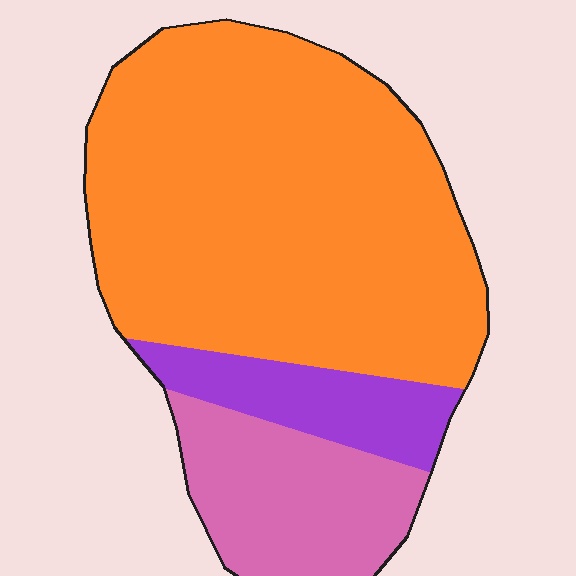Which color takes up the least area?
Purple, at roughly 10%.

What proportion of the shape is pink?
Pink covers 19% of the shape.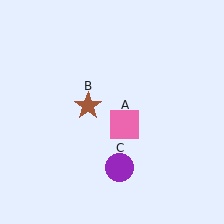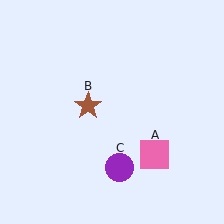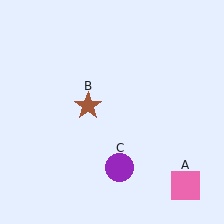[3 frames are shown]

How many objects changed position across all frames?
1 object changed position: pink square (object A).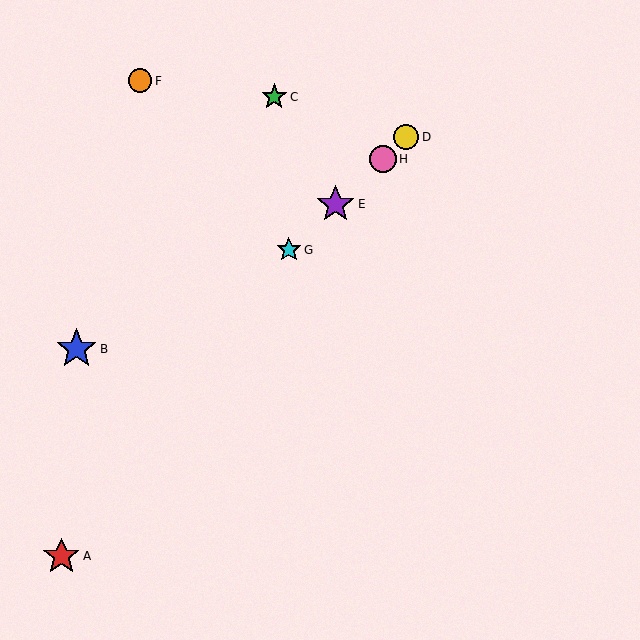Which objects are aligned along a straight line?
Objects D, E, G, H are aligned along a straight line.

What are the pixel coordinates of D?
Object D is at (406, 137).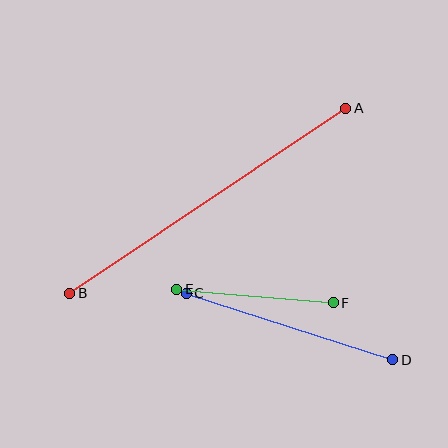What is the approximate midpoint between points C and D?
The midpoint is at approximately (290, 327) pixels.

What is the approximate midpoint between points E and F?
The midpoint is at approximately (255, 296) pixels.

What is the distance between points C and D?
The distance is approximately 217 pixels.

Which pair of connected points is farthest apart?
Points A and B are farthest apart.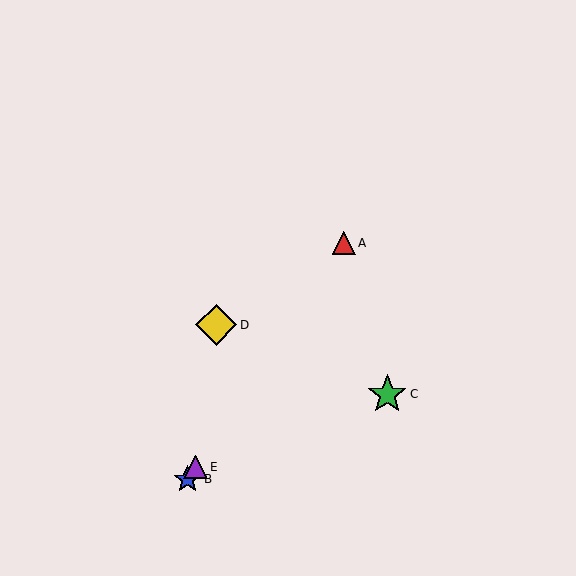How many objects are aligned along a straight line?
3 objects (A, B, E) are aligned along a straight line.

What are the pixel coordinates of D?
Object D is at (216, 325).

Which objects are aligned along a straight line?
Objects A, B, E are aligned along a straight line.